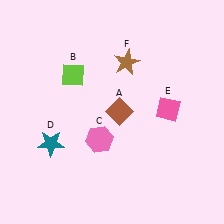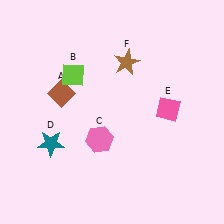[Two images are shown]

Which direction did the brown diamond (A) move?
The brown diamond (A) moved left.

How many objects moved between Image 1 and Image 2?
1 object moved between the two images.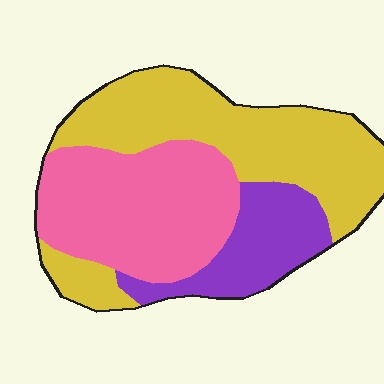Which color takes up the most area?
Yellow, at roughly 45%.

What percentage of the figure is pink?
Pink takes up about three eighths (3/8) of the figure.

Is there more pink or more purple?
Pink.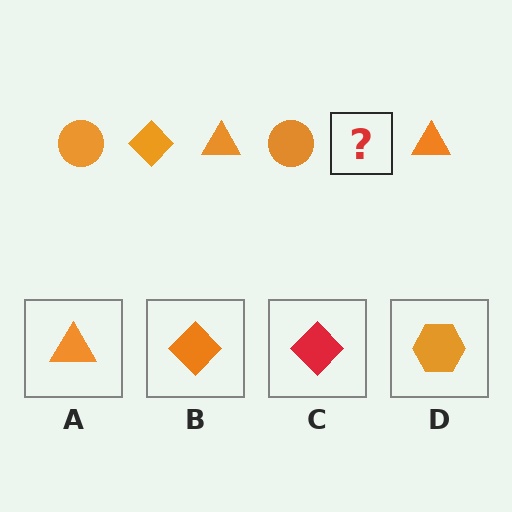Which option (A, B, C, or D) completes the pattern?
B.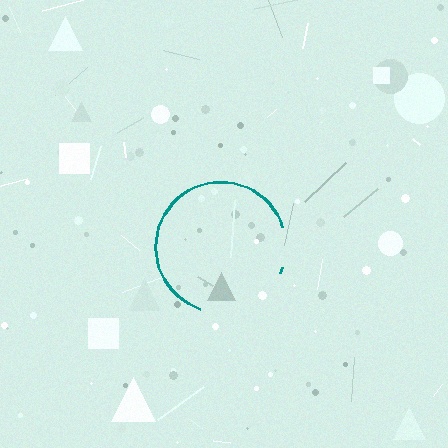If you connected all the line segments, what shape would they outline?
They would outline a circle.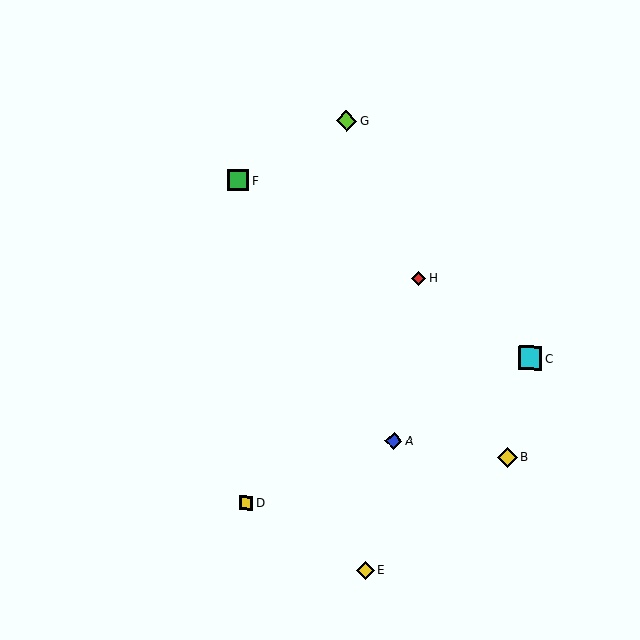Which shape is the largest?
The cyan square (labeled C) is the largest.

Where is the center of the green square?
The center of the green square is at (238, 181).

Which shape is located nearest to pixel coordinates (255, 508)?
The yellow square (labeled D) at (246, 503) is nearest to that location.